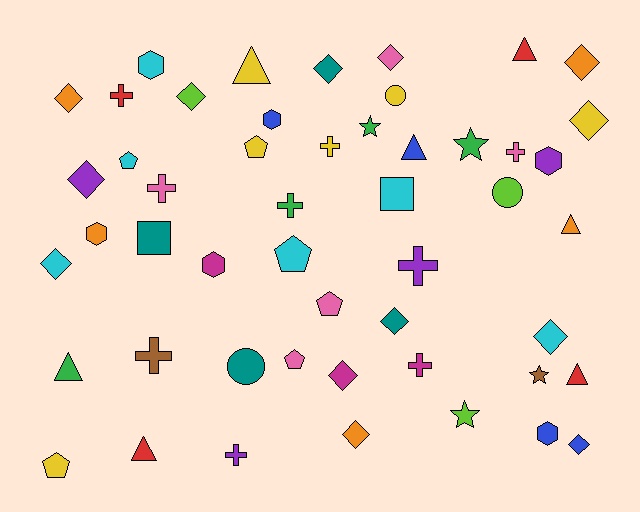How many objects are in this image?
There are 50 objects.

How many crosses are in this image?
There are 9 crosses.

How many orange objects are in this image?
There are 5 orange objects.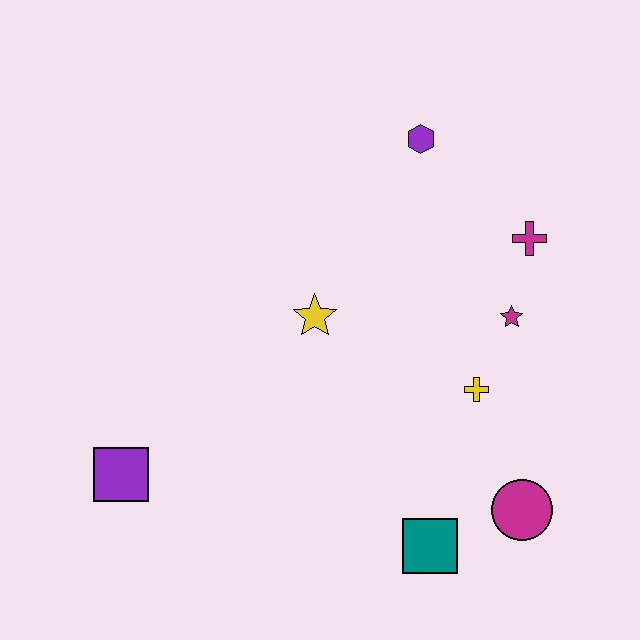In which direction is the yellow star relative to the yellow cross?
The yellow star is to the left of the yellow cross.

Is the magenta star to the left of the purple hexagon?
No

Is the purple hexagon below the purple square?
No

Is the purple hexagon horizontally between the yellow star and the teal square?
Yes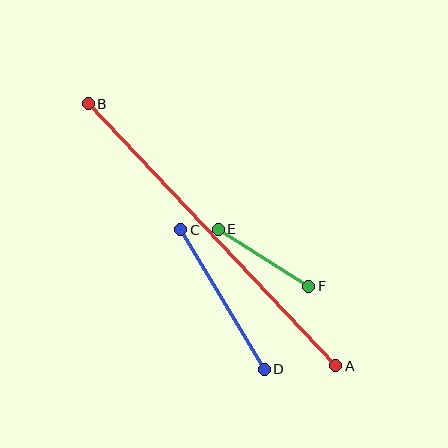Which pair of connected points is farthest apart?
Points A and B are farthest apart.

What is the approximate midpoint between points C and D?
The midpoint is at approximately (223, 299) pixels.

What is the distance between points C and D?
The distance is approximately 162 pixels.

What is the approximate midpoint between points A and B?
The midpoint is at approximately (212, 235) pixels.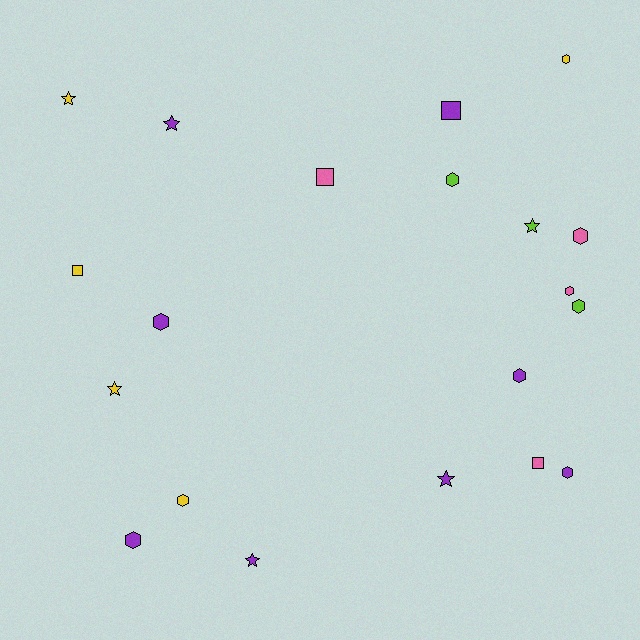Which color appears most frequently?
Purple, with 8 objects.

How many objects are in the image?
There are 20 objects.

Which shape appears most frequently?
Hexagon, with 10 objects.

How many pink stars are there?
There are no pink stars.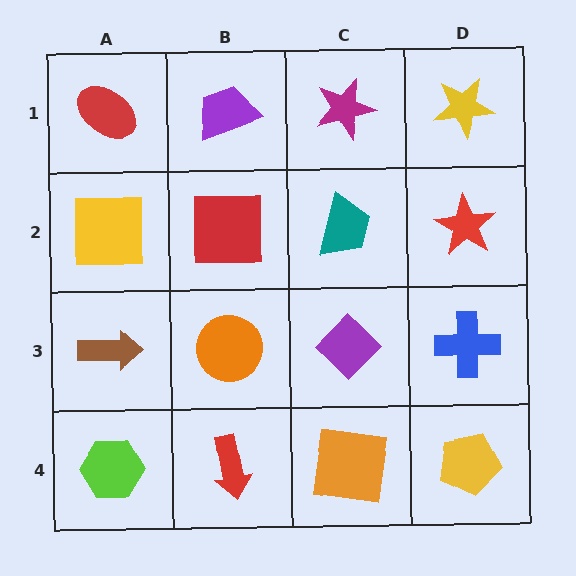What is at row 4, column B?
A red arrow.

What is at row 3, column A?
A brown arrow.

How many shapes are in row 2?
4 shapes.